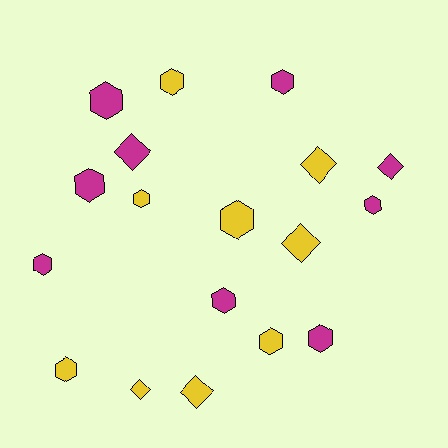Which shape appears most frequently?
Hexagon, with 12 objects.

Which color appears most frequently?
Magenta, with 9 objects.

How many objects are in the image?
There are 18 objects.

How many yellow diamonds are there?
There are 4 yellow diamonds.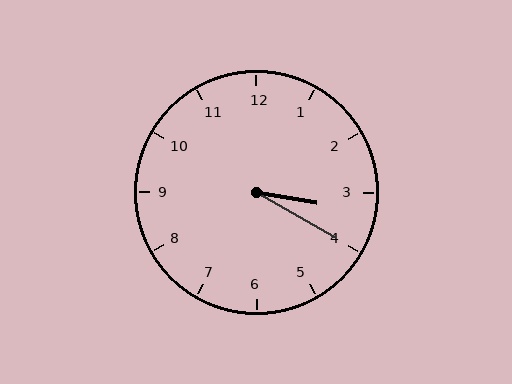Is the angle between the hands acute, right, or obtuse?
It is acute.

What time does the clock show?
3:20.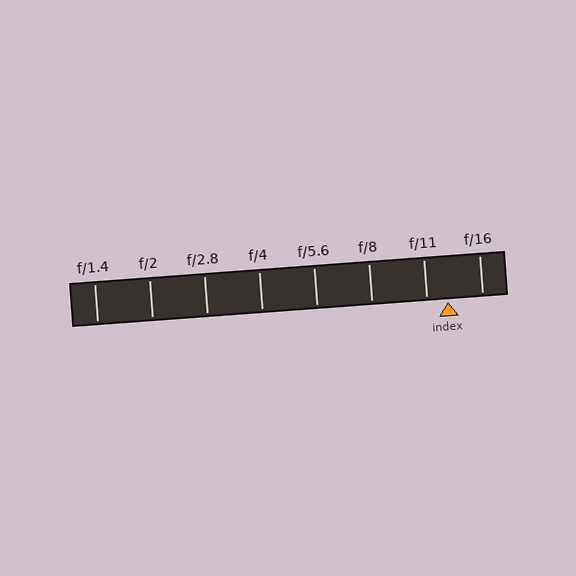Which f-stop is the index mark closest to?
The index mark is closest to f/11.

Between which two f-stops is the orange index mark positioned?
The index mark is between f/11 and f/16.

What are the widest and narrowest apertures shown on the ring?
The widest aperture shown is f/1.4 and the narrowest is f/16.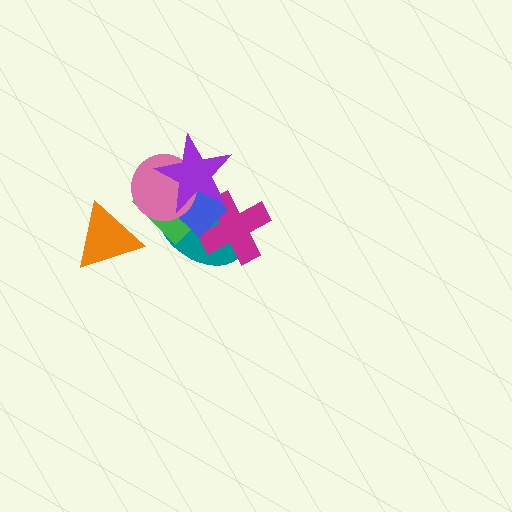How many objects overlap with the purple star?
5 objects overlap with the purple star.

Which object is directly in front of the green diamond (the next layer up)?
The blue diamond is directly in front of the green diamond.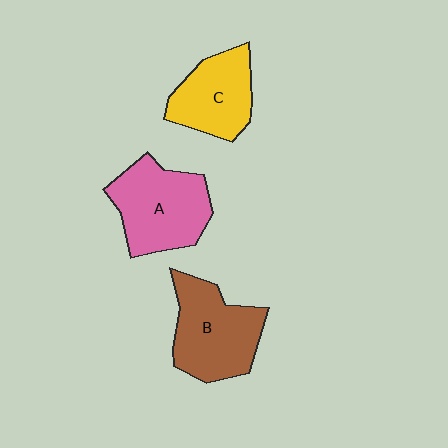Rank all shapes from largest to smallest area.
From largest to smallest: A (pink), B (brown), C (yellow).